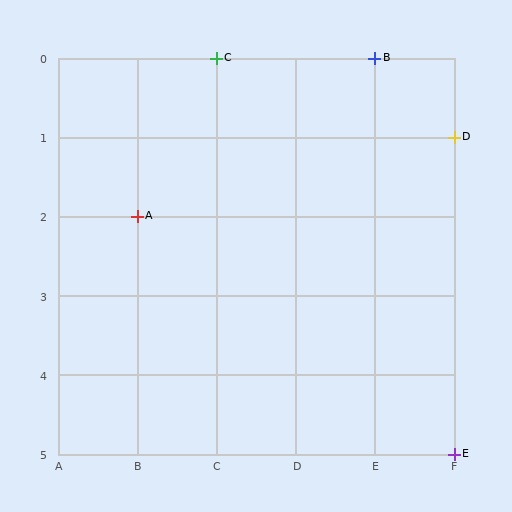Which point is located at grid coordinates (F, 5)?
Point E is at (F, 5).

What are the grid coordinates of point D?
Point D is at grid coordinates (F, 1).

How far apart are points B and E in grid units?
Points B and E are 1 column and 5 rows apart (about 5.1 grid units diagonally).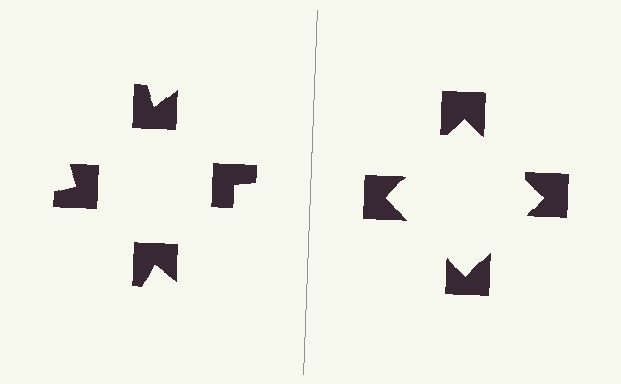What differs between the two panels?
The notched squares are positioned identically on both sides; only the wedge orientations differ. On the right they align to a square; on the left they are misaligned.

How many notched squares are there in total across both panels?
8 — 4 on each side.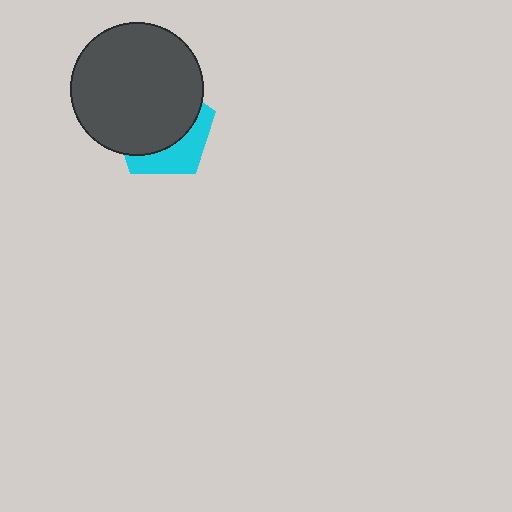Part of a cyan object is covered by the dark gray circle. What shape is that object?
It is a pentagon.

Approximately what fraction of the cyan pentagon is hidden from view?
Roughly 66% of the cyan pentagon is hidden behind the dark gray circle.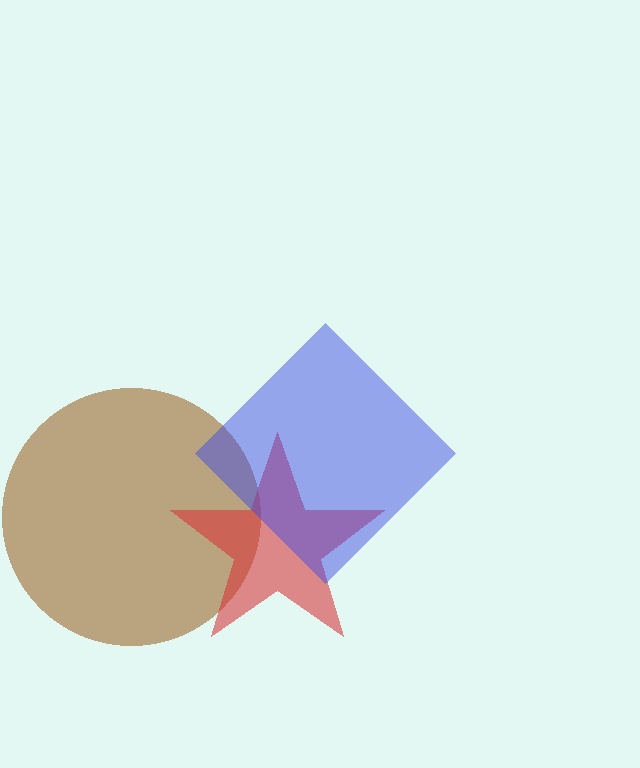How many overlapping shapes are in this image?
There are 3 overlapping shapes in the image.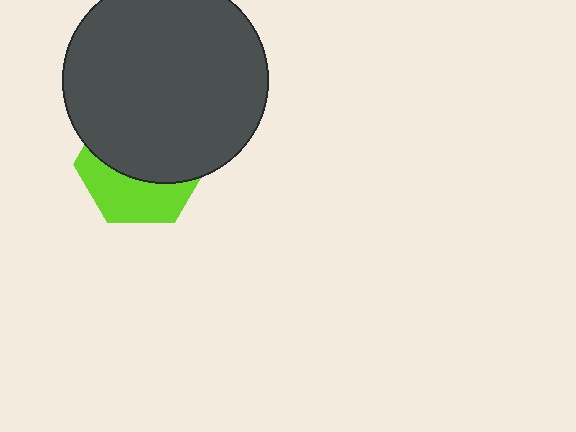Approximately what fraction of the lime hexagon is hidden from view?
Roughly 60% of the lime hexagon is hidden behind the dark gray circle.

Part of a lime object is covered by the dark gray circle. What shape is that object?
It is a hexagon.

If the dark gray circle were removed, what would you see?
You would see the complete lime hexagon.